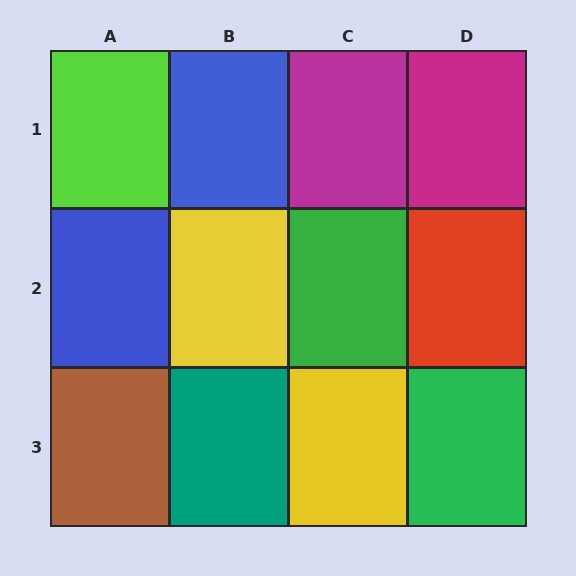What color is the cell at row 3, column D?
Green.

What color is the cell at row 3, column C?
Yellow.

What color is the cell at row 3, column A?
Brown.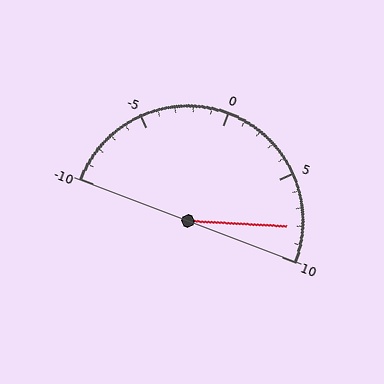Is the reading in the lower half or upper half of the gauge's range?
The reading is in the upper half of the range (-10 to 10).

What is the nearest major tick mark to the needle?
The nearest major tick mark is 10.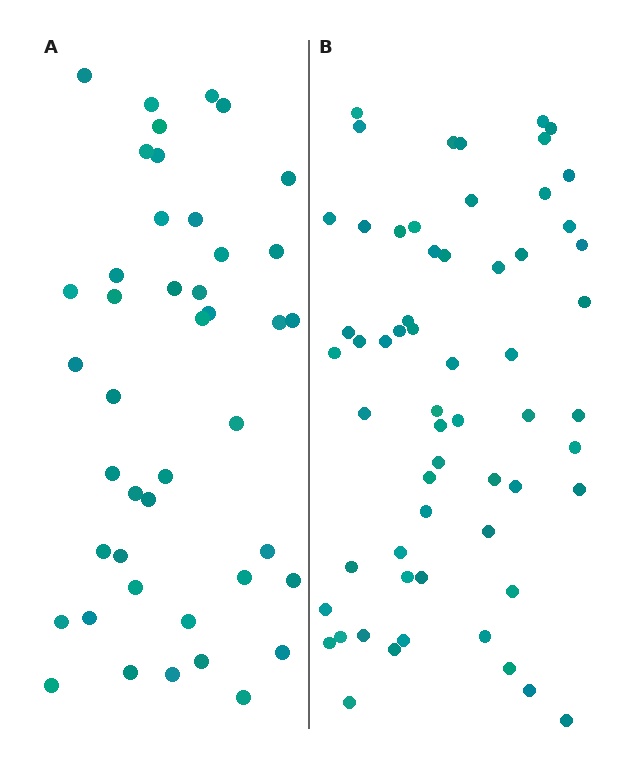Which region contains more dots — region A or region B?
Region B (the right region) has more dots.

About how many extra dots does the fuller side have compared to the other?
Region B has approximately 15 more dots than region A.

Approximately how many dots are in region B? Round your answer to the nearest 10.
About 60 dots.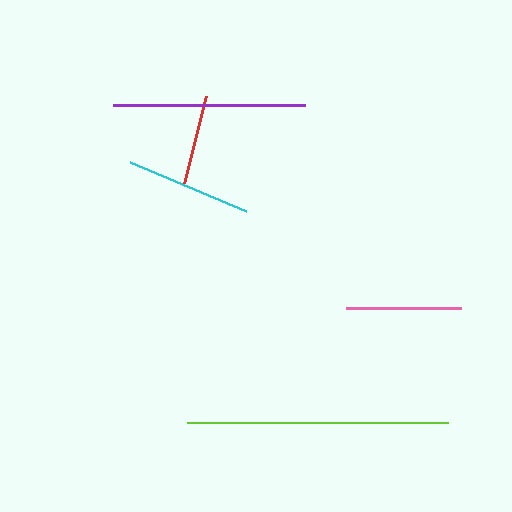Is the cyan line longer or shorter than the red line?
The cyan line is longer than the red line.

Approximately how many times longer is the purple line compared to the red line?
The purple line is approximately 2.1 times the length of the red line.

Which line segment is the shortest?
The red line is the shortest at approximately 90 pixels.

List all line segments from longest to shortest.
From longest to shortest: lime, purple, cyan, pink, red.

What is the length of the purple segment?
The purple segment is approximately 192 pixels long.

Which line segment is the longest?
The lime line is the longest at approximately 261 pixels.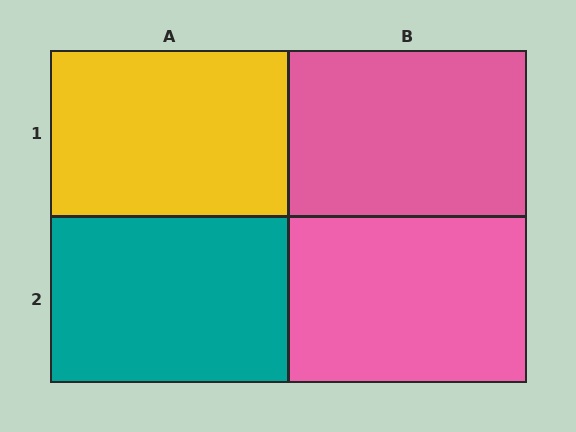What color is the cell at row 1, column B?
Pink.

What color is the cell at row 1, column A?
Yellow.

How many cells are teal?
1 cell is teal.